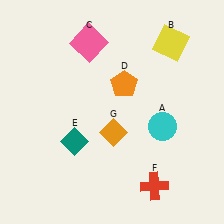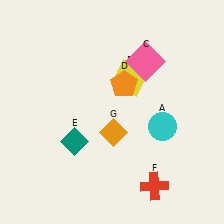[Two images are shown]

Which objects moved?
The objects that moved are: the yellow square (B), the pink square (C).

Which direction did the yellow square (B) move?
The yellow square (B) moved left.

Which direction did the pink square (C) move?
The pink square (C) moved right.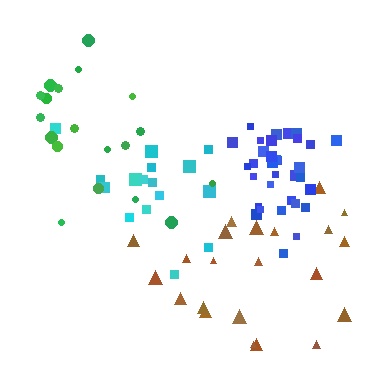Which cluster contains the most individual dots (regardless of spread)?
Blue (33).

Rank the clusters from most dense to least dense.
blue, green, cyan, brown.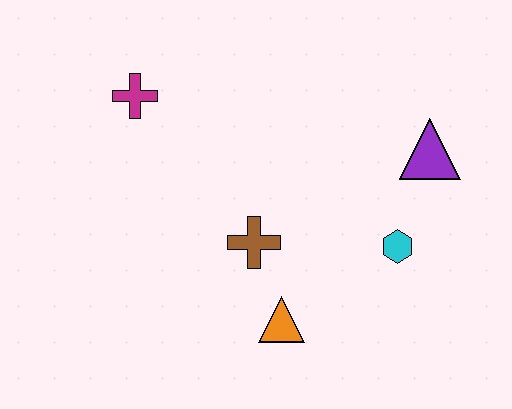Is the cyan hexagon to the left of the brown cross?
No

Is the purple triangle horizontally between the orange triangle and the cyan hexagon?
No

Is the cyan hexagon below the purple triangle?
Yes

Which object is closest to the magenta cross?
The brown cross is closest to the magenta cross.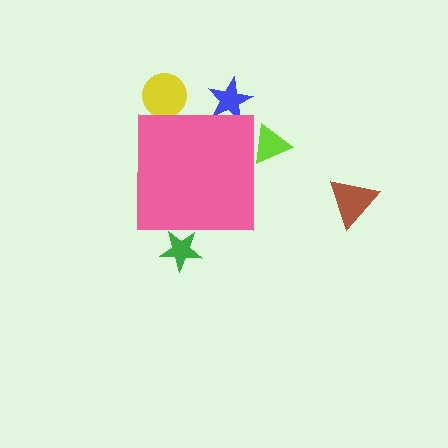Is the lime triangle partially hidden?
Yes, the lime triangle is partially hidden behind the pink square.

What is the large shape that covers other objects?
A pink square.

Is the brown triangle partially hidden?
No, the brown triangle is fully visible.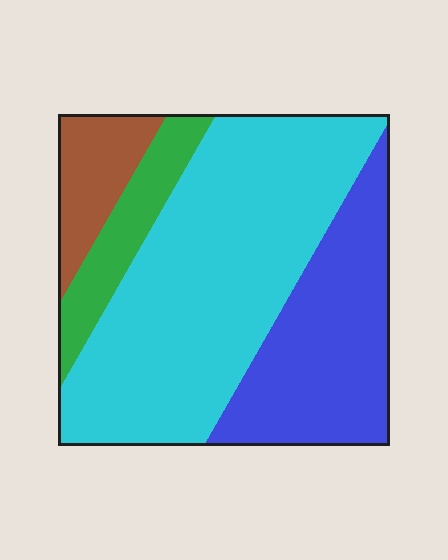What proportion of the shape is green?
Green covers 10% of the shape.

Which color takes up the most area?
Cyan, at roughly 50%.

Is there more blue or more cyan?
Cyan.